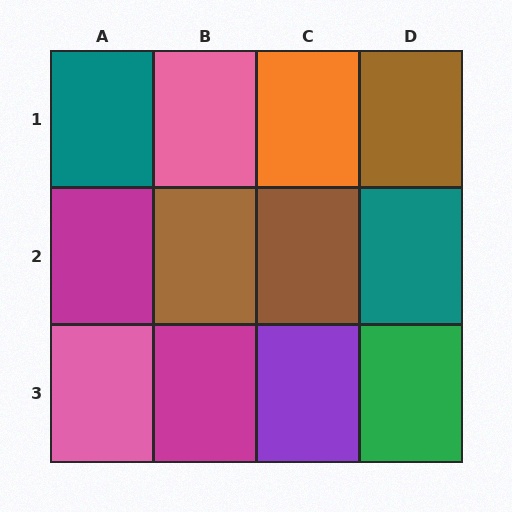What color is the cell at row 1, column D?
Brown.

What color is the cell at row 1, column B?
Pink.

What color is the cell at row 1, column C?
Orange.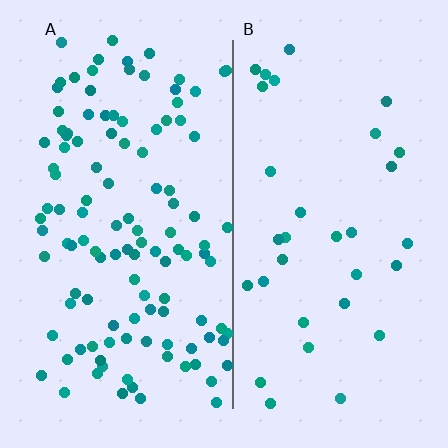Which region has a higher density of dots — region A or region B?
A (the left).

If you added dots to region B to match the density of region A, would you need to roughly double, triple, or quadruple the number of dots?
Approximately quadruple.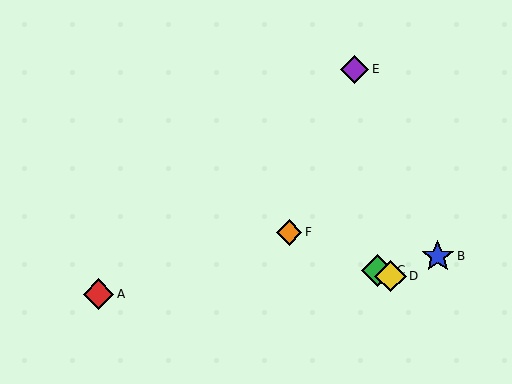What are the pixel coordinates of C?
Object C is at (377, 270).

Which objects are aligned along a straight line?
Objects C, D, F are aligned along a straight line.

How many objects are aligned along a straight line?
3 objects (C, D, F) are aligned along a straight line.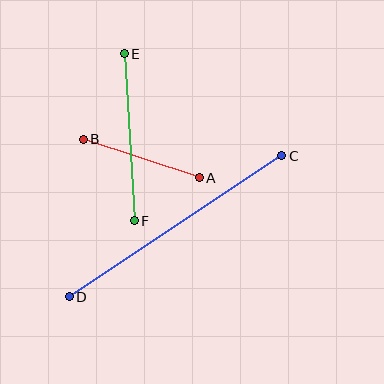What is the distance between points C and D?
The distance is approximately 255 pixels.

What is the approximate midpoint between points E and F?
The midpoint is at approximately (129, 137) pixels.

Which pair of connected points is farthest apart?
Points C and D are farthest apart.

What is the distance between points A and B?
The distance is approximately 122 pixels.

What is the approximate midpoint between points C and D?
The midpoint is at approximately (175, 226) pixels.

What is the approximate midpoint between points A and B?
The midpoint is at approximately (141, 159) pixels.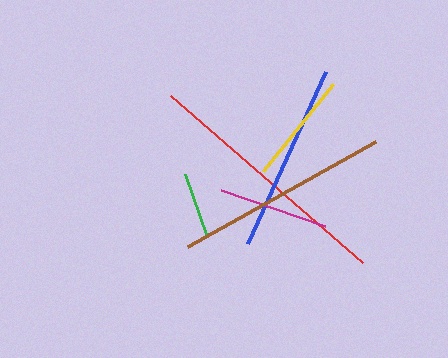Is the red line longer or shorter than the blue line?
The red line is longer than the blue line.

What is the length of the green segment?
The green segment is approximately 67 pixels long.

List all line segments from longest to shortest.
From longest to shortest: red, brown, blue, yellow, magenta, green.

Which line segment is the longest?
The red line is the longest at approximately 255 pixels.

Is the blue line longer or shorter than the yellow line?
The blue line is longer than the yellow line.